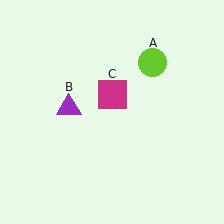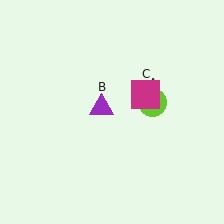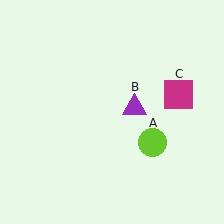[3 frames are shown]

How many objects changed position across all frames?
3 objects changed position: lime circle (object A), purple triangle (object B), magenta square (object C).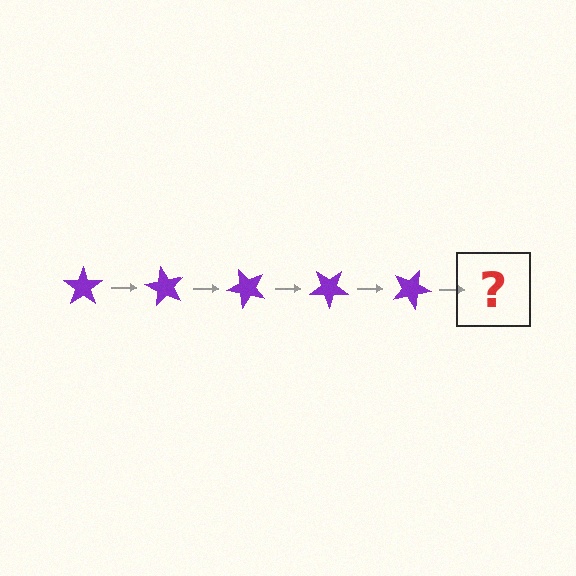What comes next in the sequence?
The next element should be a purple star rotated 300 degrees.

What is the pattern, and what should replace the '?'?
The pattern is that the star rotates 60 degrees each step. The '?' should be a purple star rotated 300 degrees.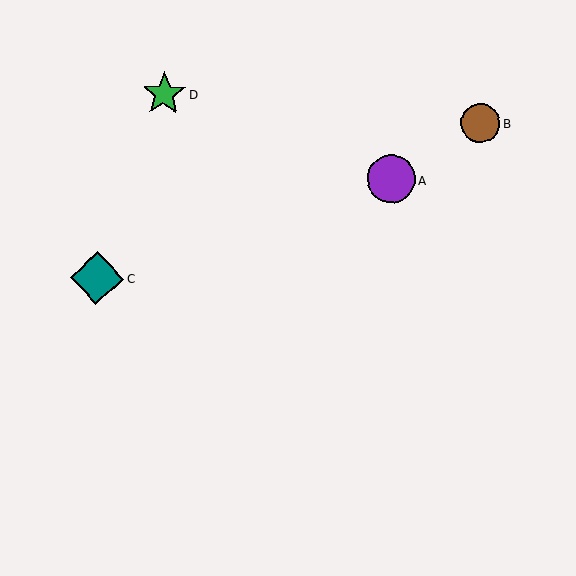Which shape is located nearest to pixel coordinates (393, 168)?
The purple circle (labeled A) at (391, 179) is nearest to that location.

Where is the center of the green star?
The center of the green star is at (164, 94).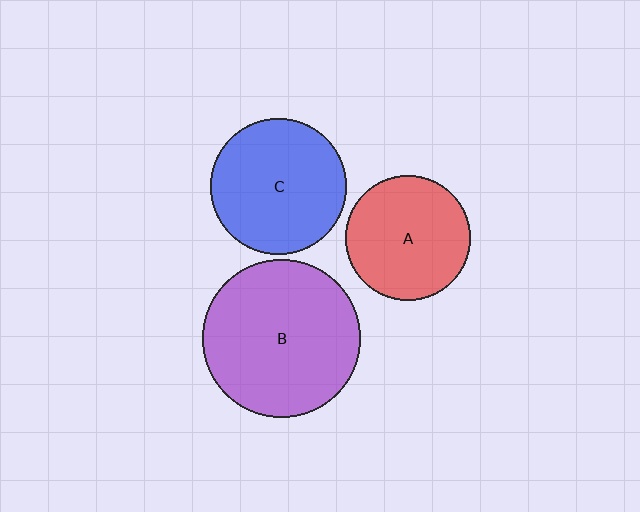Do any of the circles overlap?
No, none of the circles overlap.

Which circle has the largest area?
Circle B (purple).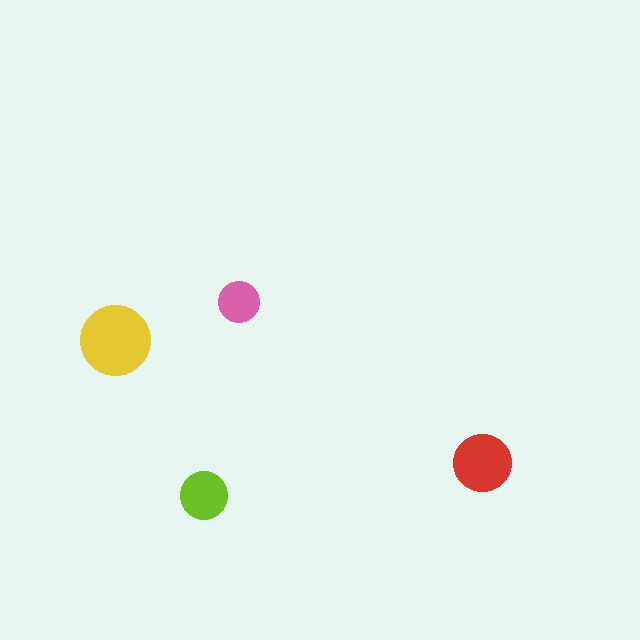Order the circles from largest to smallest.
the yellow one, the red one, the lime one, the pink one.